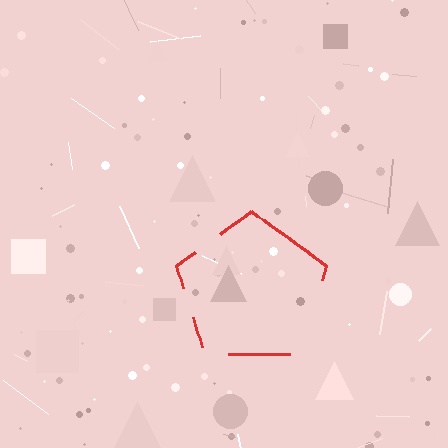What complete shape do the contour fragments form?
The contour fragments form a pentagon.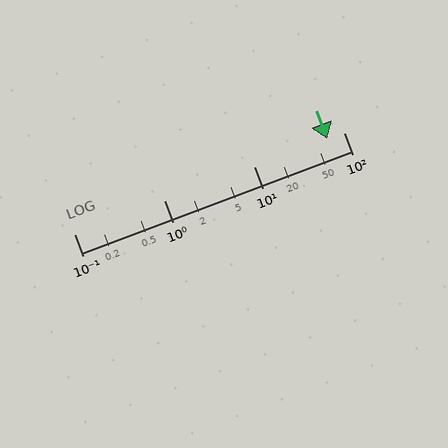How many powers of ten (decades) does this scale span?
The scale spans 3 decades, from 0.1 to 100.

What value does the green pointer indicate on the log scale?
The pointer indicates approximately 66.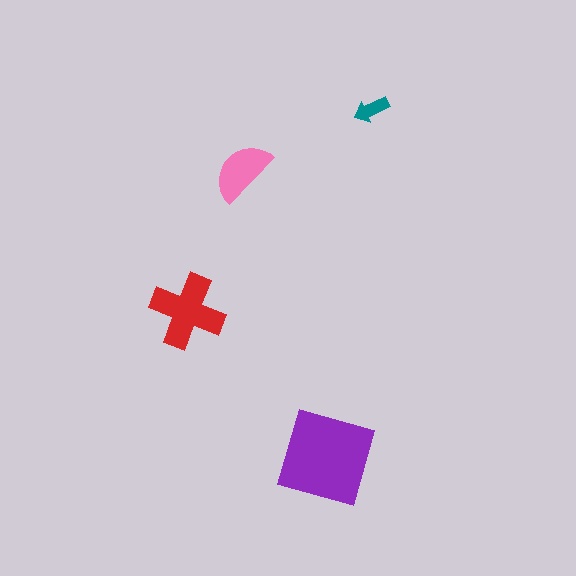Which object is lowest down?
The purple diamond is bottommost.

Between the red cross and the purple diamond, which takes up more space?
The purple diamond.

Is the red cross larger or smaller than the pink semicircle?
Larger.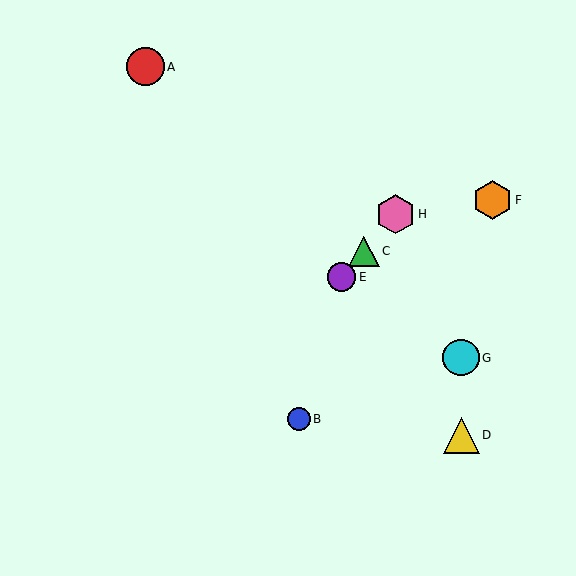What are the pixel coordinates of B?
Object B is at (299, 419).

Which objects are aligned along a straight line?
Objects C, E, H are aligned along a straight line.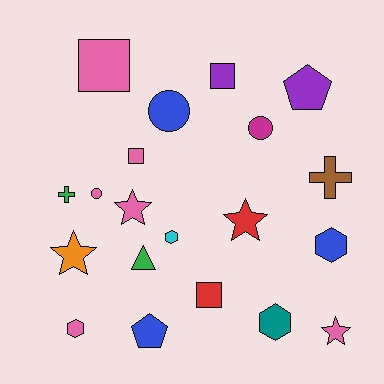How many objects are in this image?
There are 20 objects.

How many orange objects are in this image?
There is 1 orange object.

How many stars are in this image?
There are 4 stars.